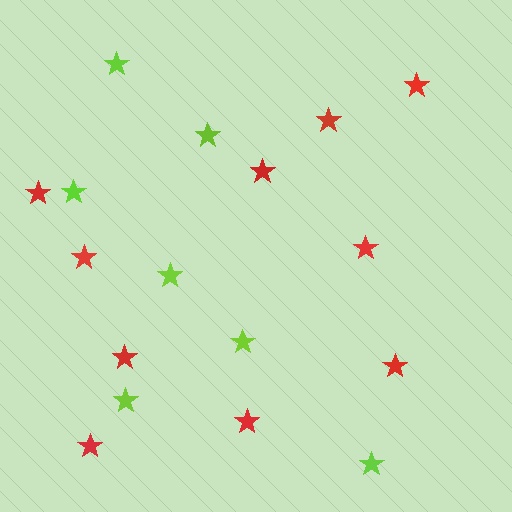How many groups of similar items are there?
There are 2 groups: one group of lime stars (7) and one group of red stars (10).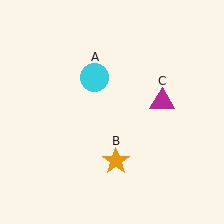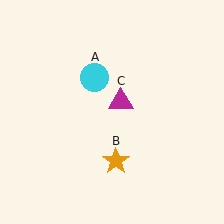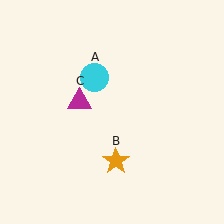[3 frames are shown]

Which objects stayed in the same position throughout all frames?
Cyan circle (object A) and orange star (object B) remained stationary.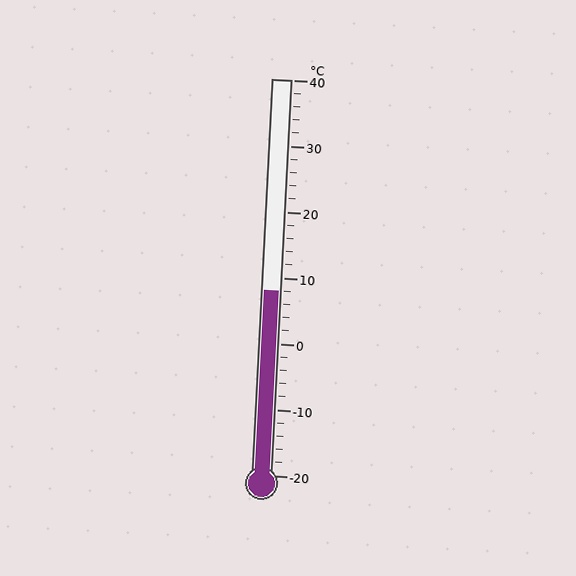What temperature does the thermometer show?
The thermometer shows approximately 8°C.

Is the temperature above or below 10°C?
The temperature is below 10°C.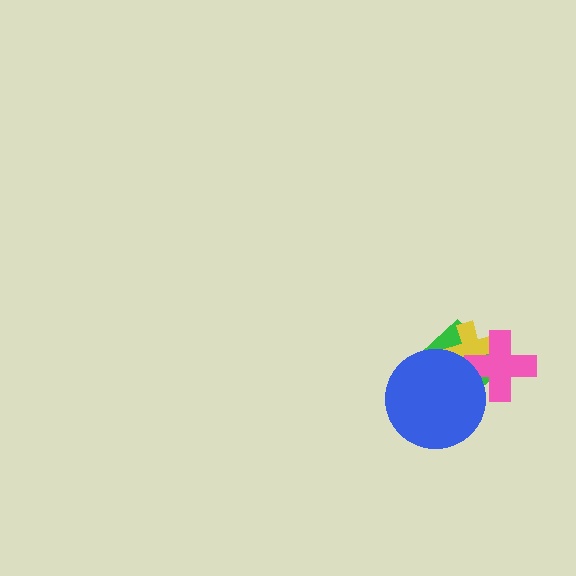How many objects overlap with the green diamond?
3 objects overlap with the green diamond.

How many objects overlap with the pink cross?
3 objects overlap with the pink cross.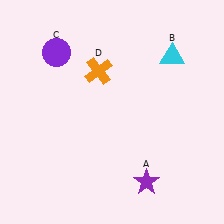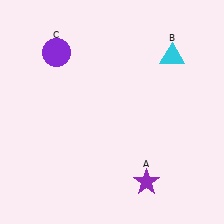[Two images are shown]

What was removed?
The orange cross (D) was removed in Image 2.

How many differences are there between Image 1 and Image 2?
There is 1 difference between the two images.